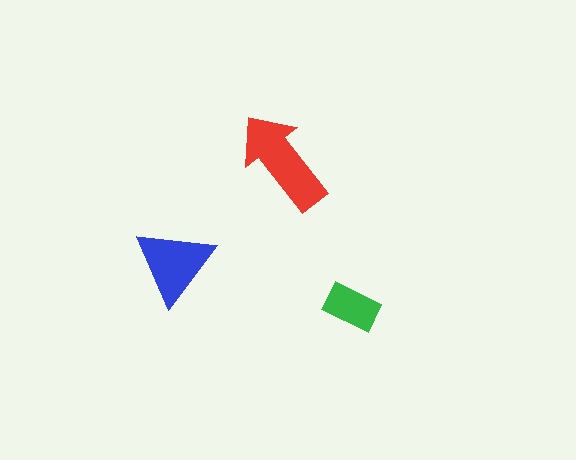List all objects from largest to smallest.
The red arrow, the blue triangle, the green rectangle.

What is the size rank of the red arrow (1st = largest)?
1st.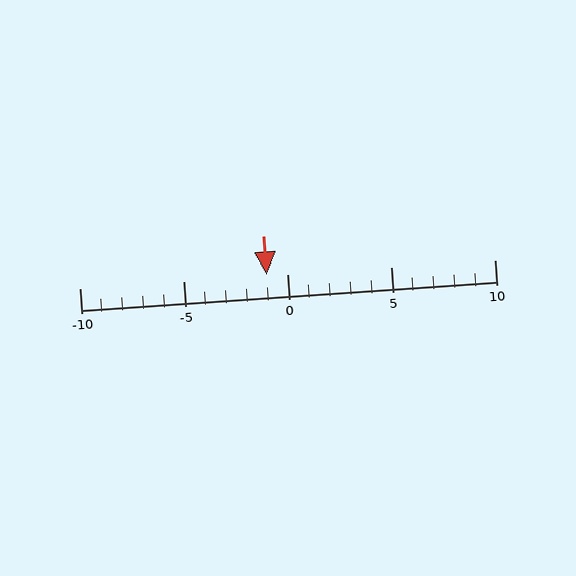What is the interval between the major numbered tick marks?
The major tick marks are spaced 5 units apart.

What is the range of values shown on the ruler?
The ruler shows values from -10 to 10.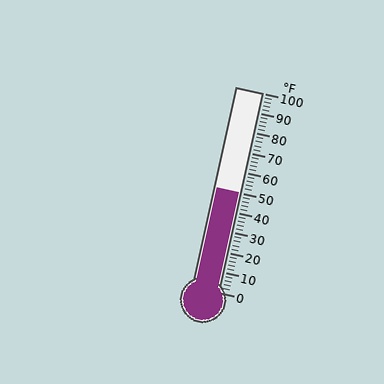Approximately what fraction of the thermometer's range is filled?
The thermometer is filled to approximately 50% of its range.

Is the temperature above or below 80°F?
The temperature is below 80°F.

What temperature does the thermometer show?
The thermometer shows approximately 50°F.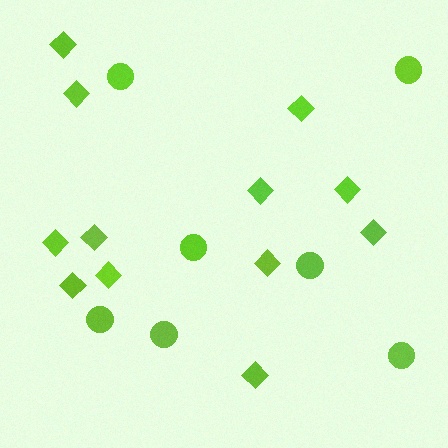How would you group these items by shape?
There are 2 groups: one group of diamonds (12) and one group of circles (7).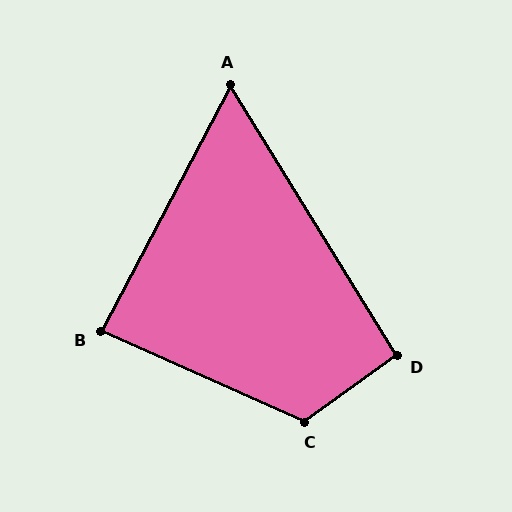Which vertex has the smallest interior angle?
A, at approximately 60 degrees.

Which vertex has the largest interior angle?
C, at approximately 120 degrees.